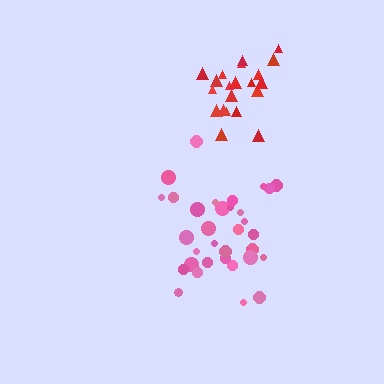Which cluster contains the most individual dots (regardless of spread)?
Pink (33).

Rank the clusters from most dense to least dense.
red, pink.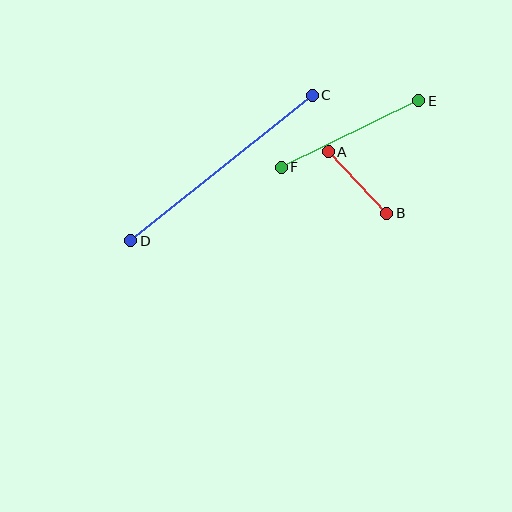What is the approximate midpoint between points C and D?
The midpoint is at approximately (221, 168) pixels.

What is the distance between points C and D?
The distance is approximately 233 pixels.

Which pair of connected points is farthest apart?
Points C and D are farthest apart.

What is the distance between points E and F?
The distance is approximately 153 pixels.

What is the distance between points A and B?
The distance is approximately 85 pixels.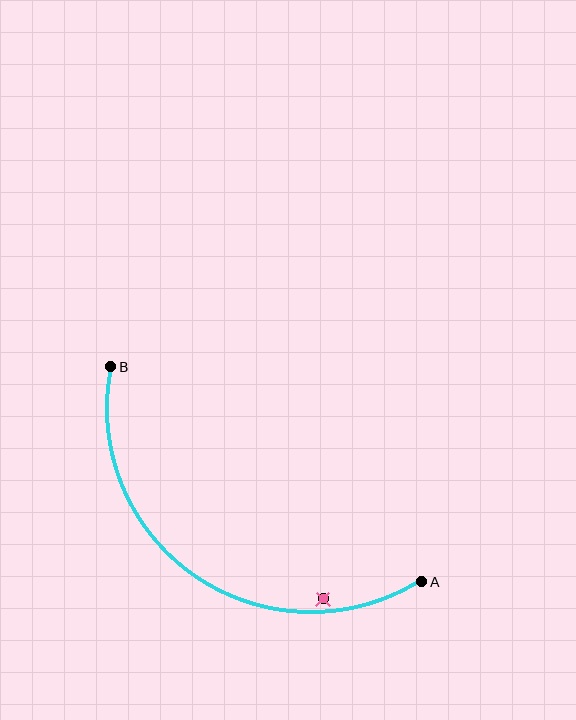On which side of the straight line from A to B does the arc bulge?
The arc bulges below and to the left of the straight line connecting A and B.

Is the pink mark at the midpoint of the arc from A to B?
No — the pink mark does not lie on the arc at all. It sits slightly inside the curve.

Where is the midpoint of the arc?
The arc midpoint is the point on the curve farthest from the straight line joining A and B. It sits below and to the left of that line.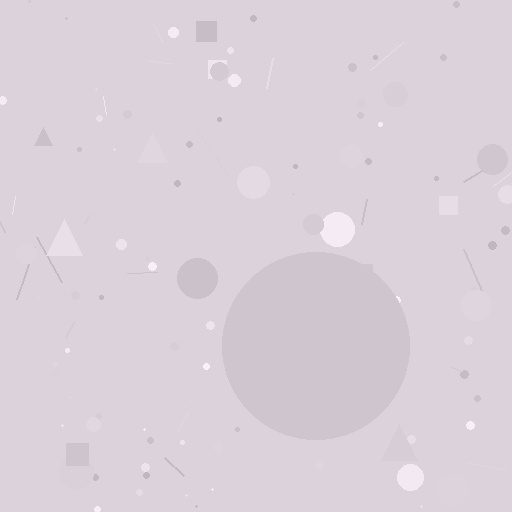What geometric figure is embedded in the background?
A circle is embedded in the background.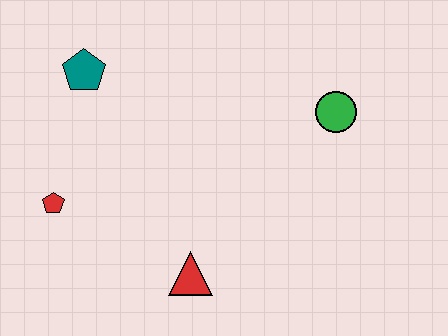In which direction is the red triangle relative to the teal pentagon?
The red triangle is below the teal pentagon.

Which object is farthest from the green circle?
The red pentagon is farthest from the green circle.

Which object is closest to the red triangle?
The red pentagon is closest to the red triangle.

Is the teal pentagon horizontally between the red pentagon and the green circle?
Yes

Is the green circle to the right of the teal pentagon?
Yes